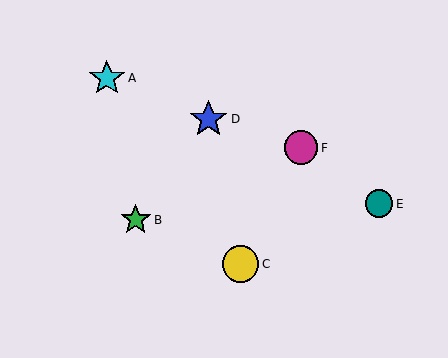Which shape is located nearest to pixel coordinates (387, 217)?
The teal circle (labeled E) at (379, 204) is nearest to that location.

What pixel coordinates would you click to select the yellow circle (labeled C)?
Click at (241, 264) to select the yellow circle C.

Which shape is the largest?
The blue star (labeled D) is the largest.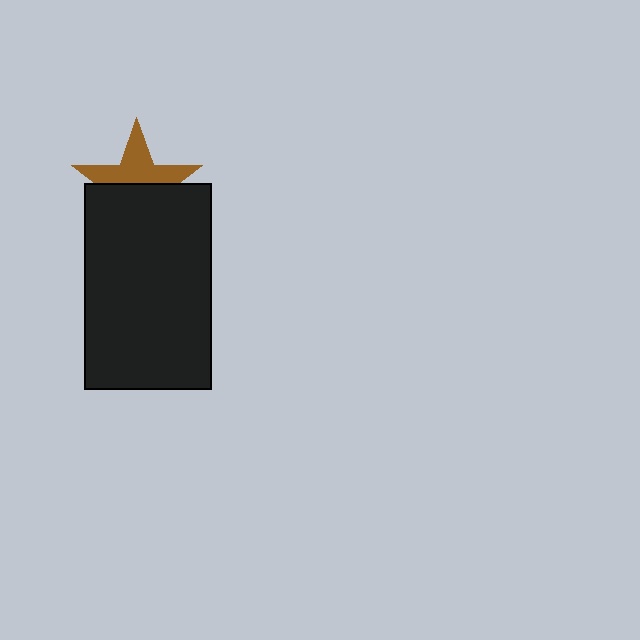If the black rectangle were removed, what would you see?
You would see the complete brown star.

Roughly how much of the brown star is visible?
About half of it is visible (roughly 49%).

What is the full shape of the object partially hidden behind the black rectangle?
The partially hidden object is a brown star.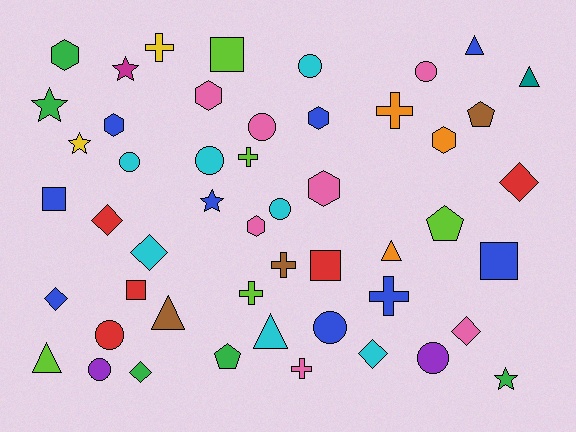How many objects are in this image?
There are 50 objects.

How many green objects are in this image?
There are 5 green objects.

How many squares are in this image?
There are 5 squares.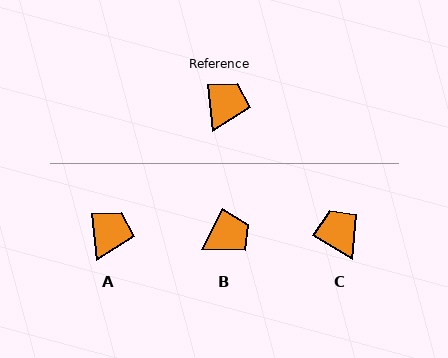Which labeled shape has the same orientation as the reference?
A.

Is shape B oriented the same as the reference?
No, it is off by about 34 degrees.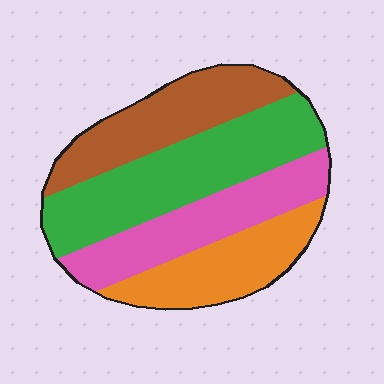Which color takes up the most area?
Green, at roughly 35%.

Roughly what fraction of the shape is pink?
Pink takes up between a sixth and a third of the shape.